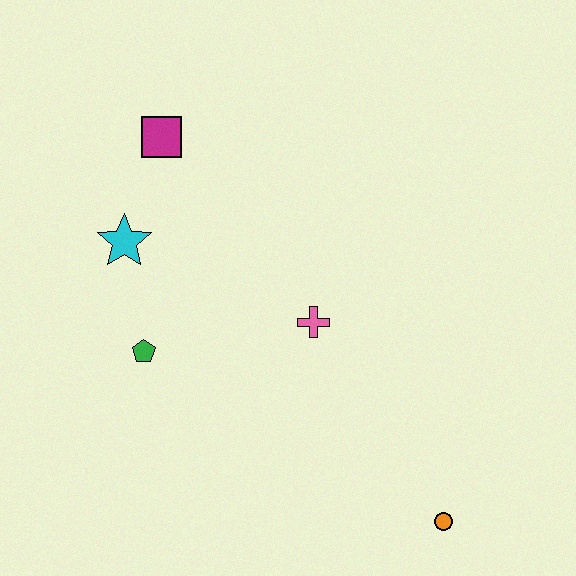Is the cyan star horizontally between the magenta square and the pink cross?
No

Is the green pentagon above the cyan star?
No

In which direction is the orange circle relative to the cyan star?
The orange circle is to the right of the cyan star.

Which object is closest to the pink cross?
The green pentagon is closest to the pink cross.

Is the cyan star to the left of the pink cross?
Yes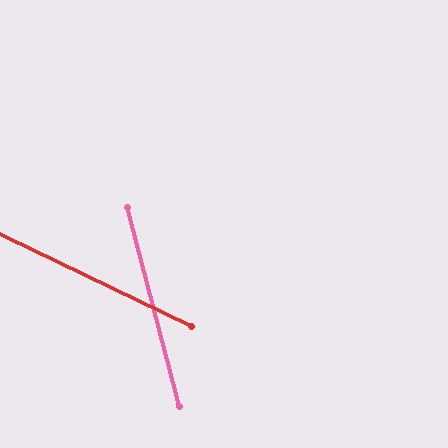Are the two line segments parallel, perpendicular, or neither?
Neither parallel nor perpendicular — they differ by about 50°.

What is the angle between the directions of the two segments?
Approximately 50 degrees.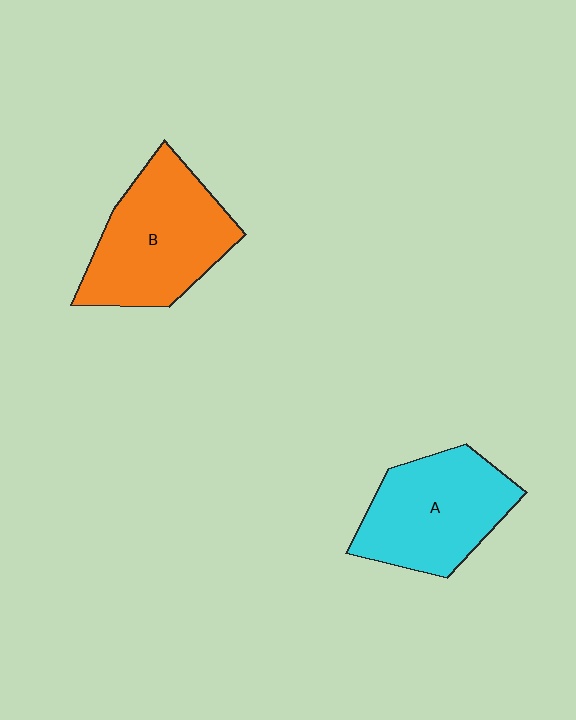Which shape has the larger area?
Shape B (orange).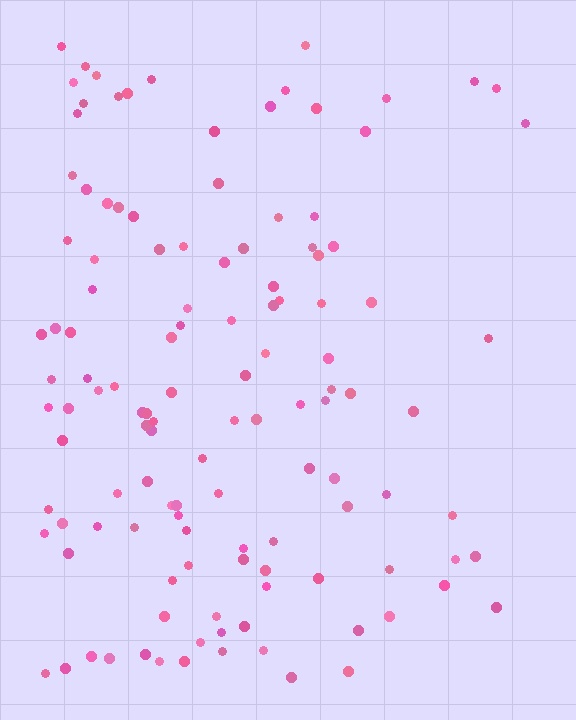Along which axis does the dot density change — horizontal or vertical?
Horizontal.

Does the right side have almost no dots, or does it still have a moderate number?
Still a moderate number, just noticeably fewer than the left.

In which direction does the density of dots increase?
From right to left, with the left side densest.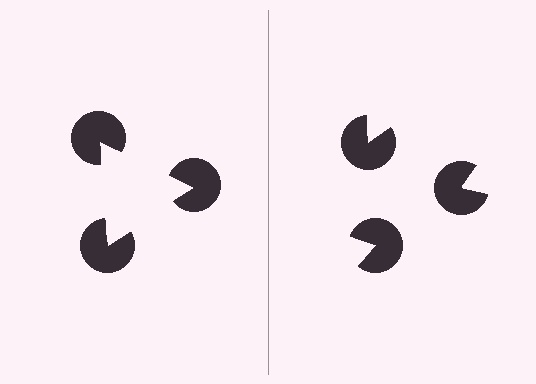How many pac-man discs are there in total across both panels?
6 — 3 on each side.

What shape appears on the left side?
An illusory triangle.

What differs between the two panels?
The pac-man discs are positioned identically on both sides; only the wedge orientations differ. On the left they align to a triangle; on the right they are misaligned.